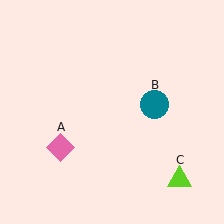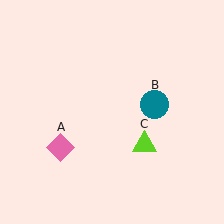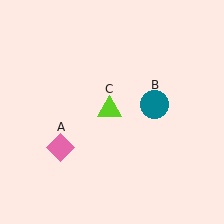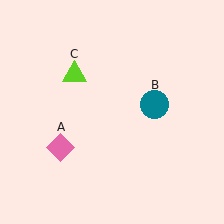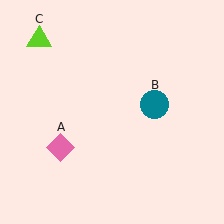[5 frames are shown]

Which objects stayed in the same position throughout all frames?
Pink diamond (object A) and teal circle (object B) remained stationary.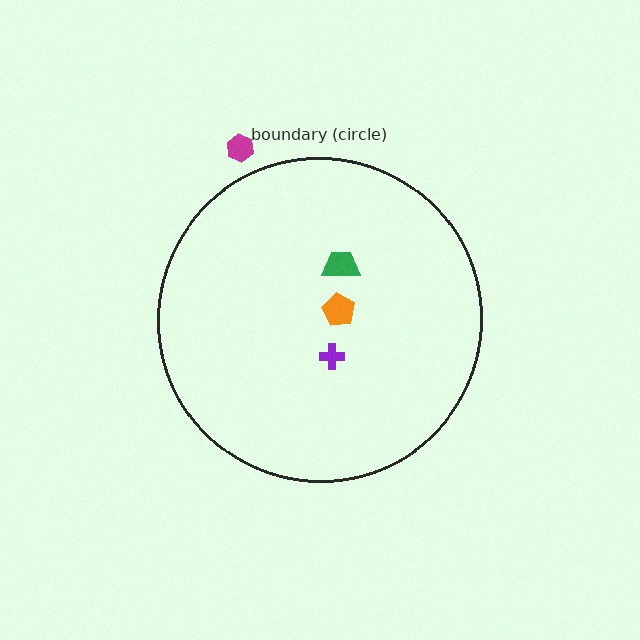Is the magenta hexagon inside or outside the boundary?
Outside.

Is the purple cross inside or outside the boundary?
Inside.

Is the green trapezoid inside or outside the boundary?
Inside.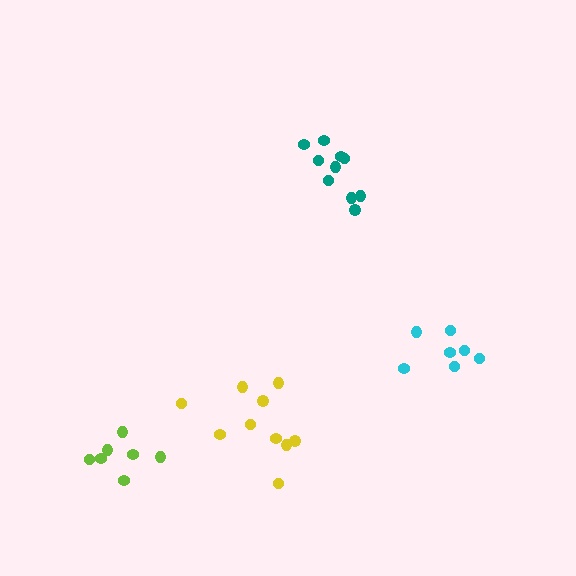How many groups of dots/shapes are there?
There are 4 groups.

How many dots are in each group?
Group 1: 7 dots, Group 2: 7 dots, Group 3: 10 dots, Group 4: 10 dots (34 total).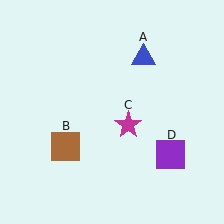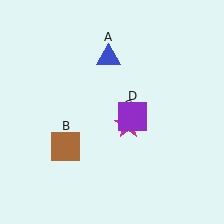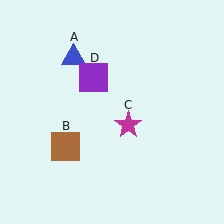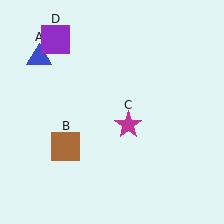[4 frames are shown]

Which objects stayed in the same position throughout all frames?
Brown square (object B) and magenta star (object C) remained stationary.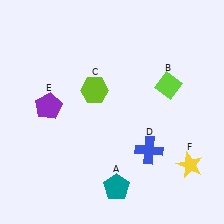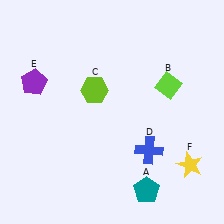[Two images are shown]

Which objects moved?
The objects that moved are: the teal pentagon (A), the purple pentagon (E).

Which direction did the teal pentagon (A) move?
The teal pentagon (A) moved right.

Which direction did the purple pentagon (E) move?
The purple pentagon (E) moved up.